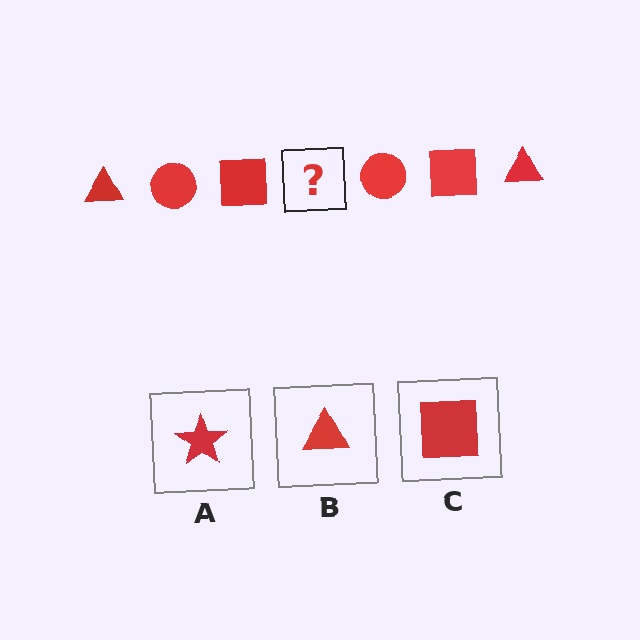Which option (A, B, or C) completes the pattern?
B.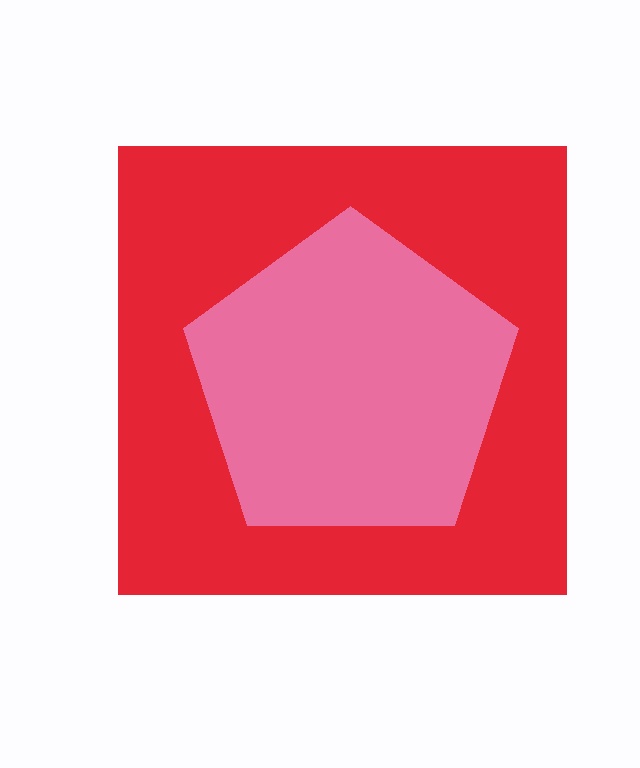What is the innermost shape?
The pink pentagon.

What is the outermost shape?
The red square.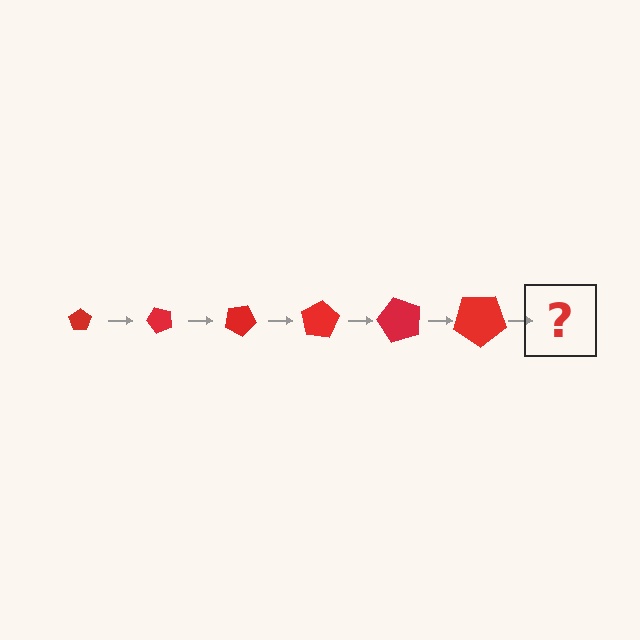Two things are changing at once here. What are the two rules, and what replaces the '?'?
The two rules are that the pentagon grows larger each step and it rotates 50 degrees each step. The '?' should be a pentagon, larger than the previous one and rotated 300 degrees from the start.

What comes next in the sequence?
The next element should be a pentagon, larger than the previous one and rotated 300 degrees from the start.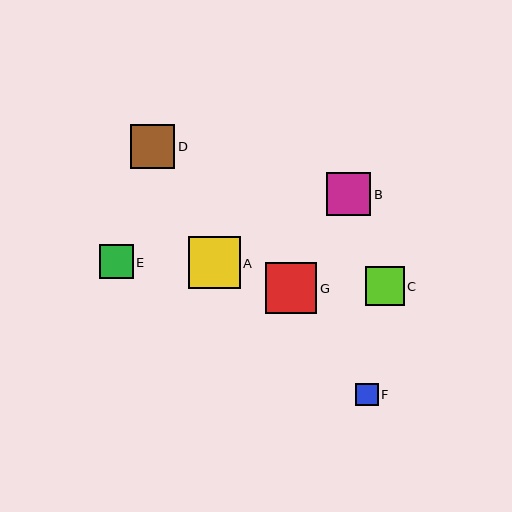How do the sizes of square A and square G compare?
Square A and square G are approximately the same size.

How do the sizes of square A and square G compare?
Square A and square G are approximately the same size.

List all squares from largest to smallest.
From largest to smallest: A, G, D, B, C, E, F.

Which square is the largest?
Square A is the largest with a size of approximately 52 pixels.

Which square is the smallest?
Square F is the smallest with a size of approximately 22 pixels.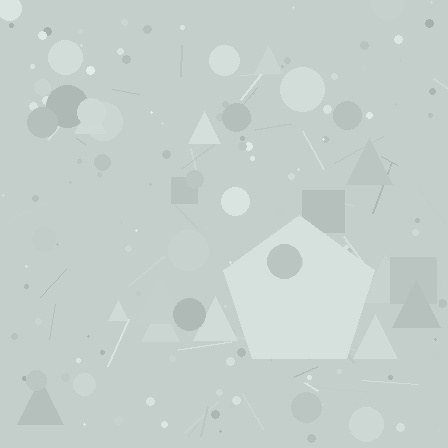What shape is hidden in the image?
A pentagon is hidden in the image.